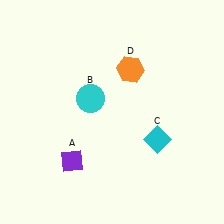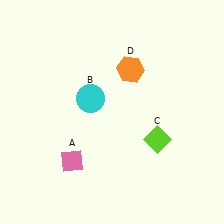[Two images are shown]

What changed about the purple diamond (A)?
In Image 1, A is purple. In Image 2, it changed to pink.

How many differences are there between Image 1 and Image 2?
There are 2 differences between the two images.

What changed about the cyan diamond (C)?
In Image 1, C is cyan. In Image 2, it changed to lime.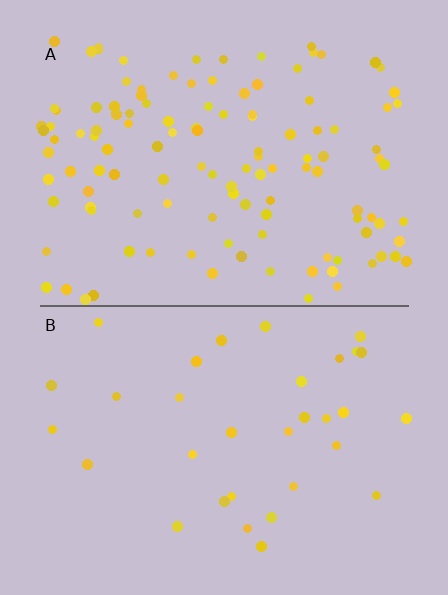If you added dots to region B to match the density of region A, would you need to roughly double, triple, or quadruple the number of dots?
Approximately quadruple.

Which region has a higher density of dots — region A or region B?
A (the top).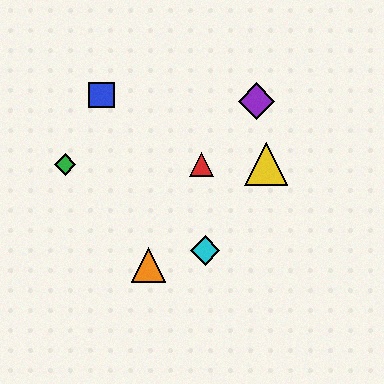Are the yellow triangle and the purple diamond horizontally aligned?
No, the yellow triangle is at y≈164 and the purple diamond is at y≈101.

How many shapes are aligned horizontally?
3 shapes (the red triangle, the green diamond, the yellow triangle) are aligned horizontally.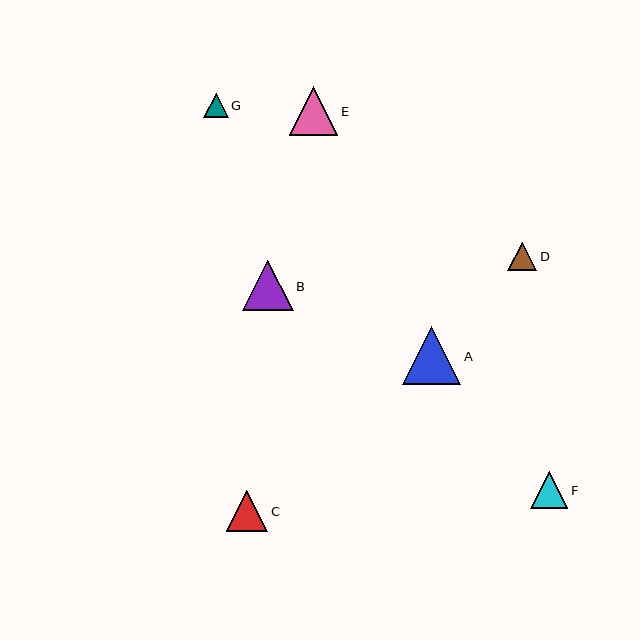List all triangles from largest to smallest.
From largest to smallest: A, B, E, C, F, D, G.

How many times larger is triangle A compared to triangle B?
Triangle A is approximately 1.2 times the size of triangle B.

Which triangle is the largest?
Triangle A is the largest with a size of approximately 58 pixels.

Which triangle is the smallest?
Triangle G is the smallest with a size of approximately 24 pixels.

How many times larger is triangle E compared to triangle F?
Triangle E is approximately 1.3 times the size of triangle F.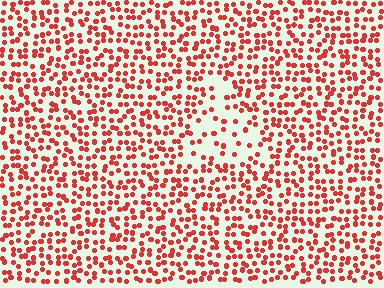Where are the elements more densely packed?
The elements are more densely packed outside the triangle boundary.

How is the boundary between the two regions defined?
The boundary is defined by a change in element density (approximately 2.3x ratio). All elements are the same color, size, and shape.